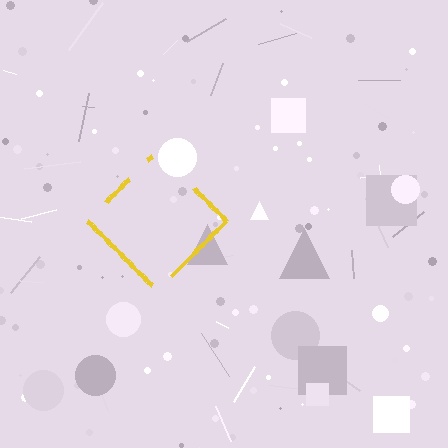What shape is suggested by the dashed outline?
The dashed outline suggests a diamond.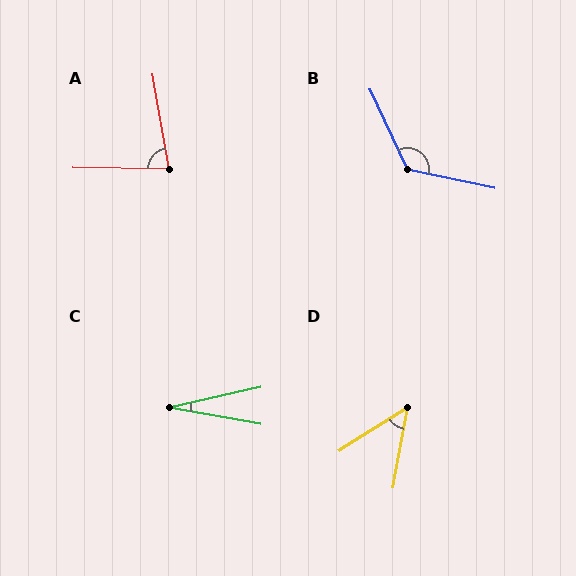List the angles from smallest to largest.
C (23°), D (47°), A (79°), B (126°).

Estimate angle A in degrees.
Approximately 79 degrees.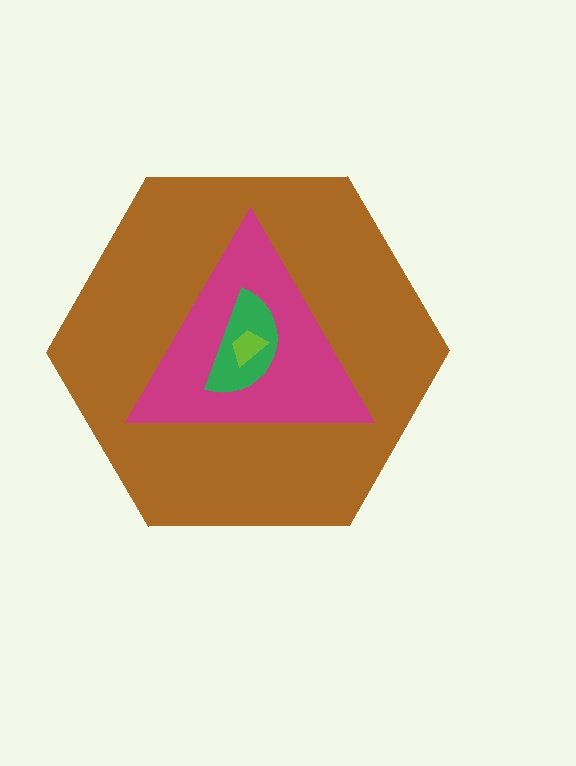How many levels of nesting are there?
4.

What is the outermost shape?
The brown hexagon.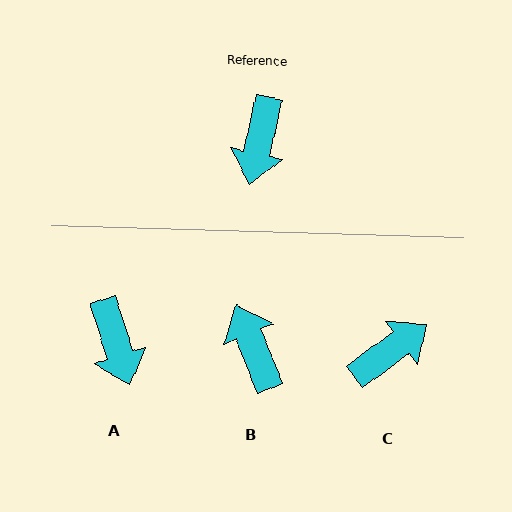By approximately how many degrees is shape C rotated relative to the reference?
Approximately 139 degrees counter-clockwise.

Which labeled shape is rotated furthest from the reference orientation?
B, about 146 degrees away.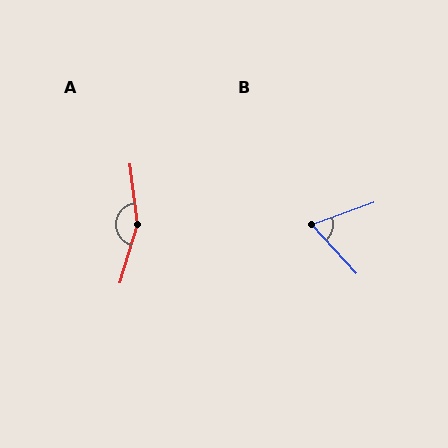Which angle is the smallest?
B, at approximately 67 degrees.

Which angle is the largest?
A, at approximately 157 degrees.